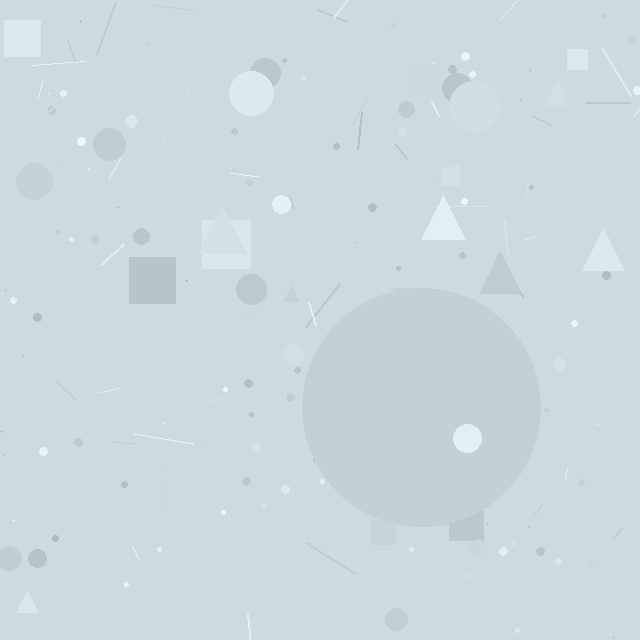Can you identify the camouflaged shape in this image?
The camouflaged shape is a circle.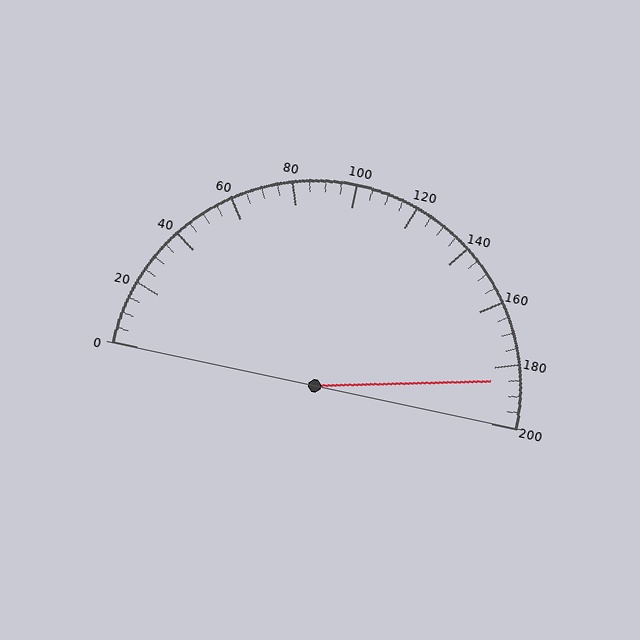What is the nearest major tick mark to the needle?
The nearest major tick mark is 180.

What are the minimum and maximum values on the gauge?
The gauge ranges from 0 to 200.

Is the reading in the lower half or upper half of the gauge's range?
The reading is in the upper half of the range (0 to 200).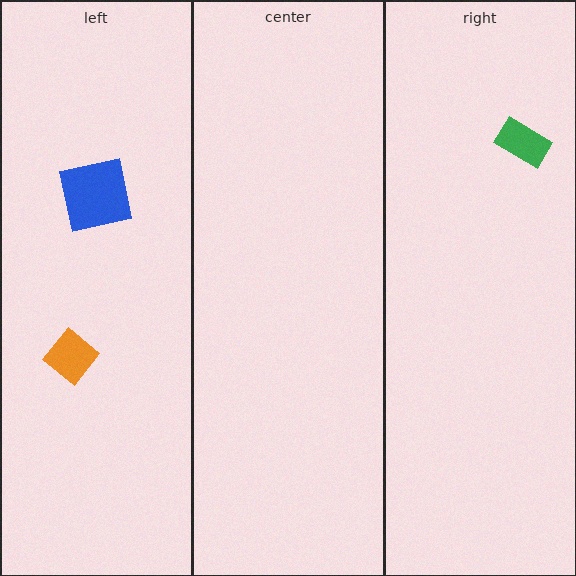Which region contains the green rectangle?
The right region.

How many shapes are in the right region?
1.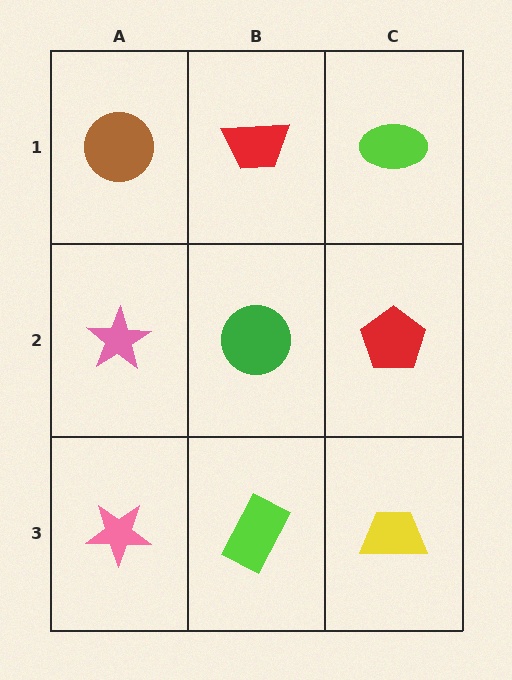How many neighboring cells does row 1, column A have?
2.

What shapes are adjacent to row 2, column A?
A brown circle (row 1, column A), a pink star (row 3, column A), a green circle (row 2, column B).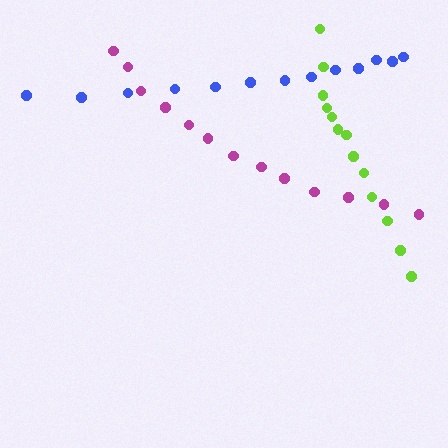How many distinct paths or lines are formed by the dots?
There are 3 distinct paths.